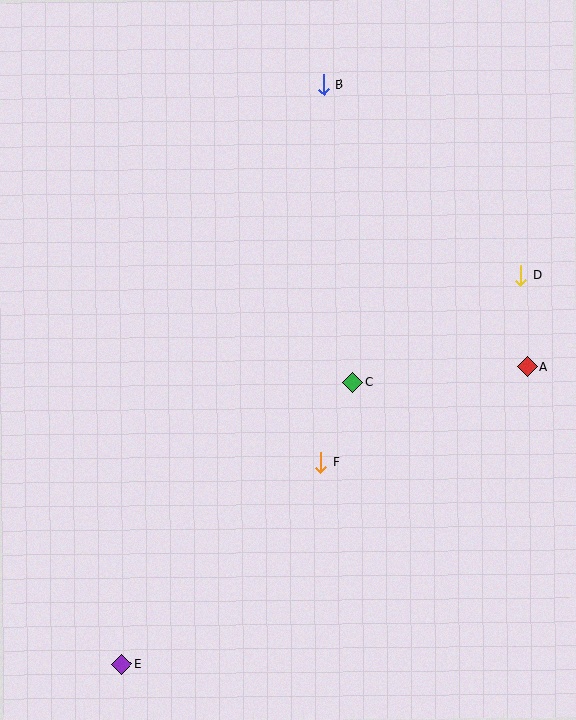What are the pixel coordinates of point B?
Point B is at (324, 85).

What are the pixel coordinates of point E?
Point E is at (122, 664).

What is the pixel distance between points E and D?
The distance between E and D is 558 pixels.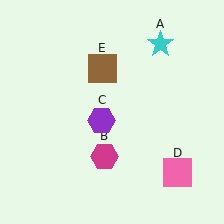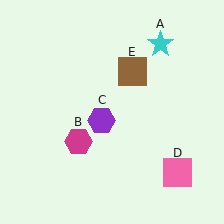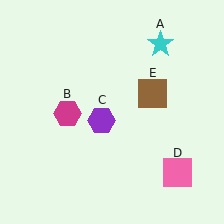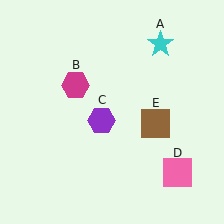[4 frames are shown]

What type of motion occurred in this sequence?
The magenta hexagon (object B), brown square (object E) rotated clockwise around the center of the scene.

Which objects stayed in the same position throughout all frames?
Cyan star (object A) and purple hexagon (object C) and pink square (object D) remained stationary.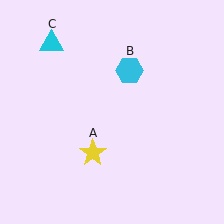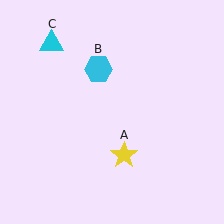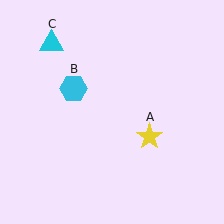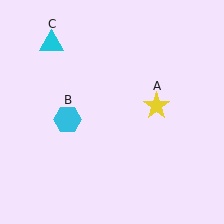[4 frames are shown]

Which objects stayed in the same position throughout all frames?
Cyan triangle (object C) remained stationary.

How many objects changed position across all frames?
2 objects changed position: yellow star (object A), cyan hexagon (object B).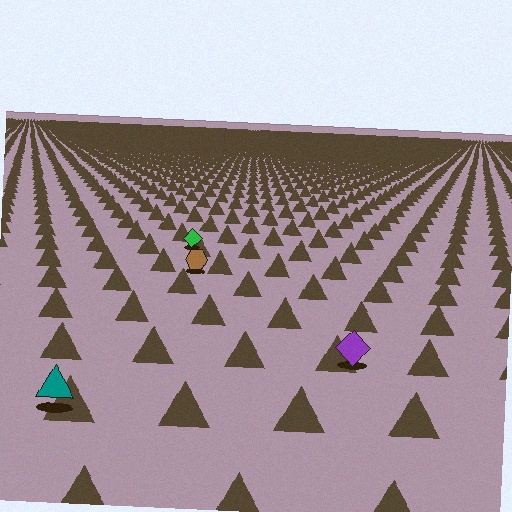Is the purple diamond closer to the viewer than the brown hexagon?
Yes. The purple diamond is closer — you can tell from the texture gradient: the ground texture is coarser near it.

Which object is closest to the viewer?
The teal triangle is closest. The texture marks near it are larger and more spread out.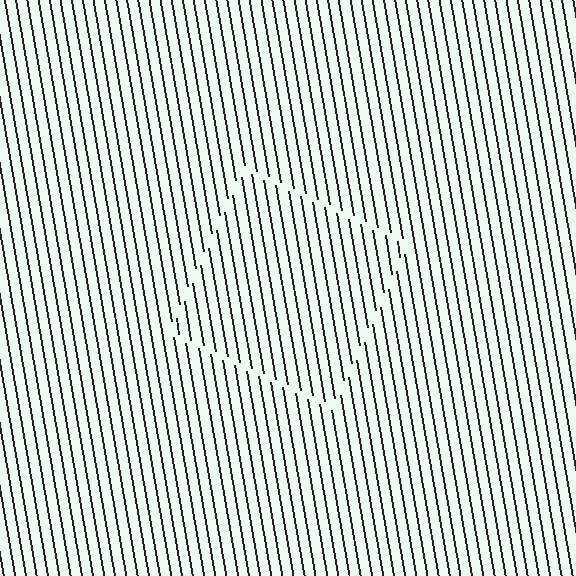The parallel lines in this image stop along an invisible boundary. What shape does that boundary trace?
An illusory square. The interior of the shape contains the same grating, shifted by half a period — the contour is defined by the phase discontinuity where line-ends from the inner and outer gratings abut.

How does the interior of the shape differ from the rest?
The interior of the shape contains the same grating, shifted by half a period — the contour is defined by the phase discontinuity where line-ends from the inner and outer gratings abut.